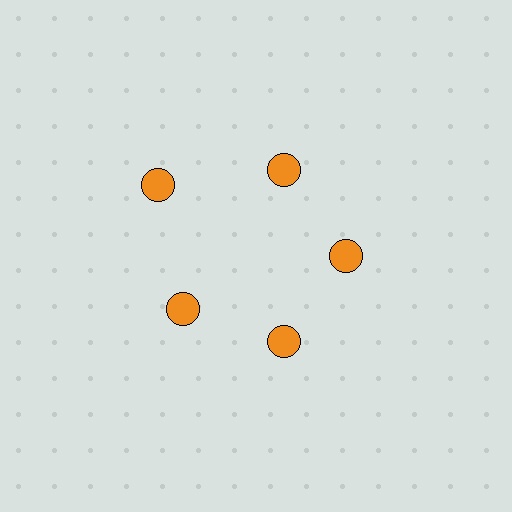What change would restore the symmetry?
The symmetry would be restored by moving it inward, back onto the ring so that all 5 circles sit at equal angles and equal distance from the center.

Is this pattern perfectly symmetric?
No. The 5 orange circles are arranged in a ring, but one element near the 10 o'clock position is pushed outward from the center, breaking the 5-fold rotational symmetry.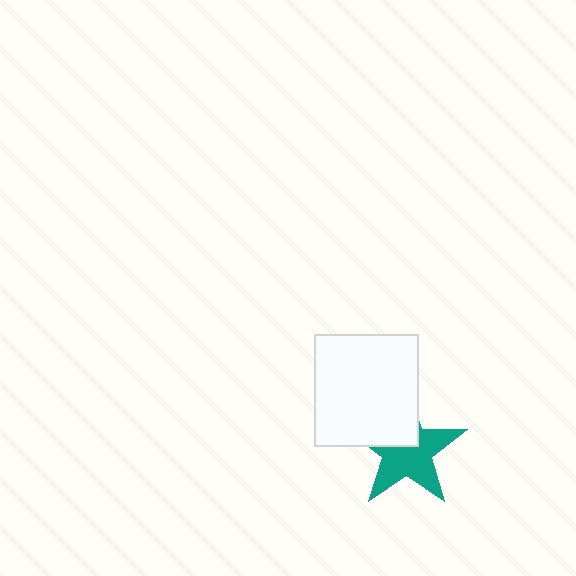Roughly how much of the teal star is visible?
About half of it is visible (roughly 63%).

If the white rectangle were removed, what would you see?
You would see the complete teal star.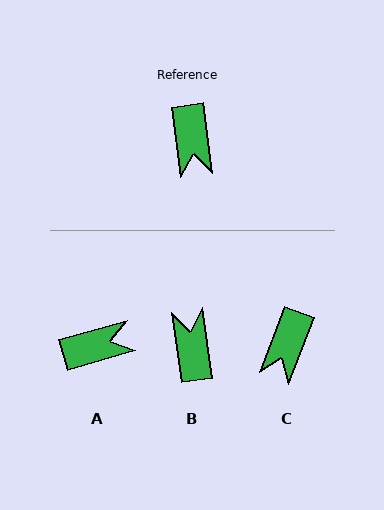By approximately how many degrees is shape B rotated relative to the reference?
Approximately 179 degrees clockwise.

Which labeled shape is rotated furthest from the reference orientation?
B, about 179 degrees away.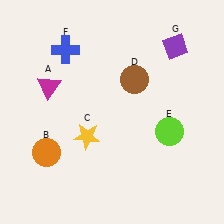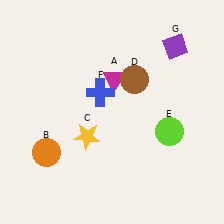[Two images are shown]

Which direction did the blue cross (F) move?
The blue cross (F) moved down.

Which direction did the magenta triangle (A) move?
The magenta triangle (A) moved right.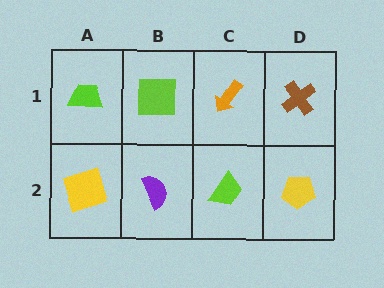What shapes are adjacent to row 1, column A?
A yellow square (row 2, column A), a lime square (row 1, column B).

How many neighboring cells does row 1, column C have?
3.